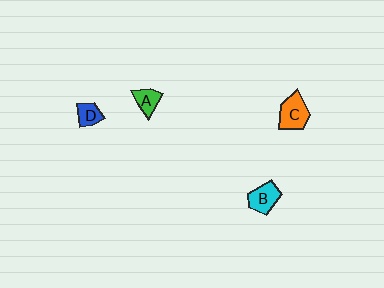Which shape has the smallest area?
Shape D (blue).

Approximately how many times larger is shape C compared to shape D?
Approximately 1.8 times.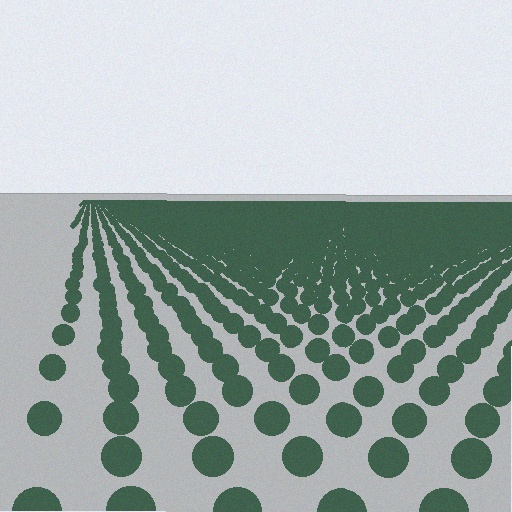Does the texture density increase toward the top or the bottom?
Density increases toward the top.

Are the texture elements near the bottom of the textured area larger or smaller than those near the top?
Larger. Near the bottom, elements are closer to the viewer and appear at a bigger on-screen size.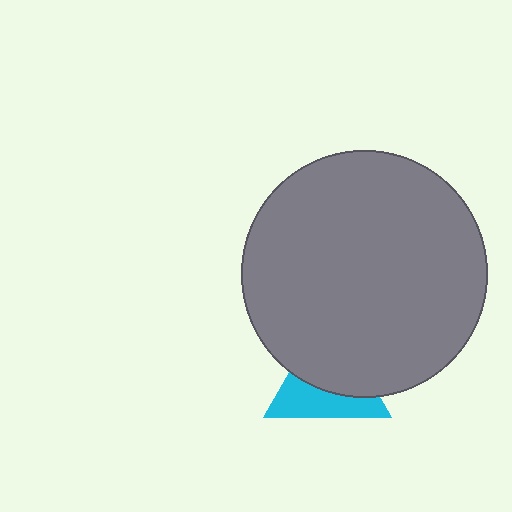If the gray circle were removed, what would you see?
You would see the complete cyan triangle.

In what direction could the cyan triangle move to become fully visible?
The cyan triangle could move down. That would shift it out from behind the gray circle entirely.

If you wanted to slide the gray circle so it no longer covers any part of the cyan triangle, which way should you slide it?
Slide it up — that is the most direct way to separate the two shapes.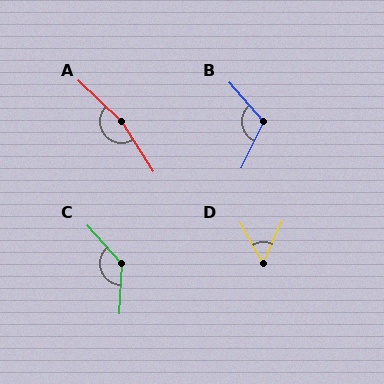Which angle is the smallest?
D, at approximately 54 degrees.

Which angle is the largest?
A, at approximately 167 degrees.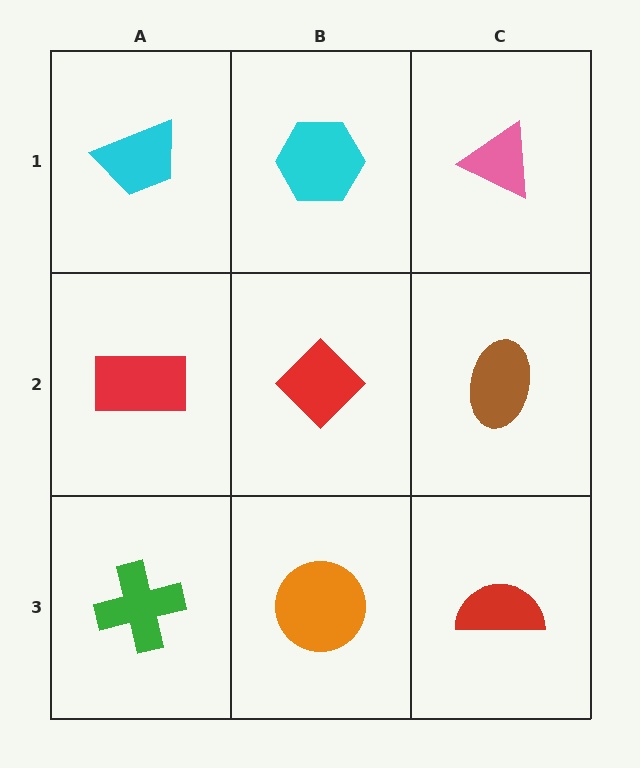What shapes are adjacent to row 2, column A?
A cyan trapezoid (row 1, column A), a green cross (row 3, column A), a red diamond (row 2, column B).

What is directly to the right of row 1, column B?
A pink triangle.